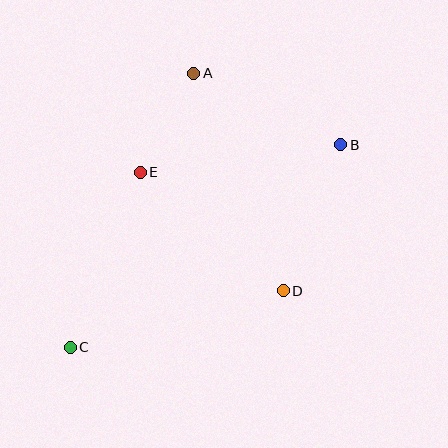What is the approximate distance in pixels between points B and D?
The distance between B and D is approximately 157 pixels.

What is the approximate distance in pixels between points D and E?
The distance between D and E is approximately 186 pixels.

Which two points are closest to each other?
Points A and E are closest to each other.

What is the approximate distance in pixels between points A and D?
The distance between A and D is approximately 235 pixels.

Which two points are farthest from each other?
Points B and C are farthest from each other.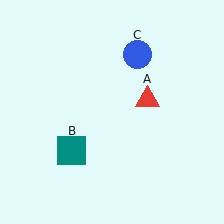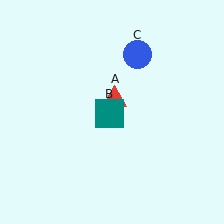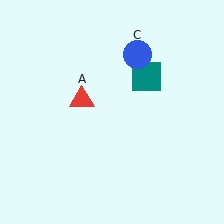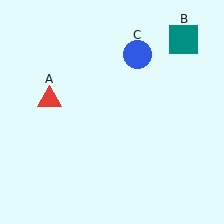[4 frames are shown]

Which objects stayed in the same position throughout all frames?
Blue circle (object C) remained stationary.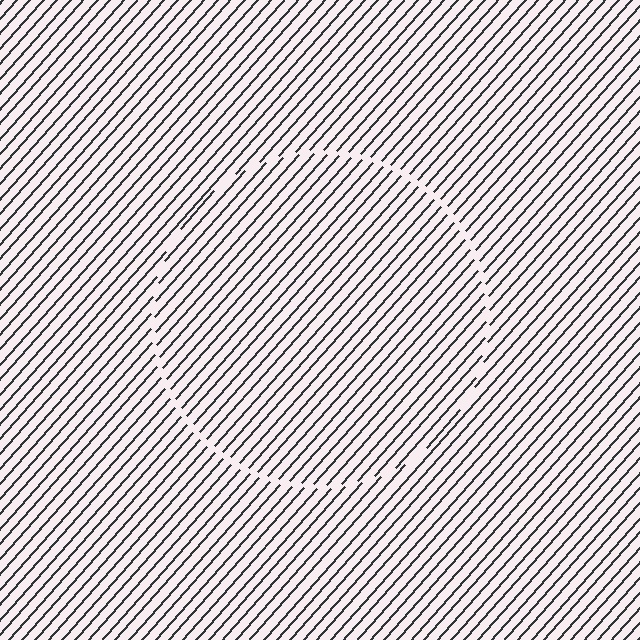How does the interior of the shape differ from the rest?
The interior of the shape contains the same grating, shifted by half a period — the contour is defined by the phase discontinuity where line-ends from the inner and outer gratings abut.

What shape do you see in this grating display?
An illusory circle. The interior of the shape contains the same grating, shifted by half a period — the contour is defined by the phase discontinuity where line-ends from the inner and outer gratings abut.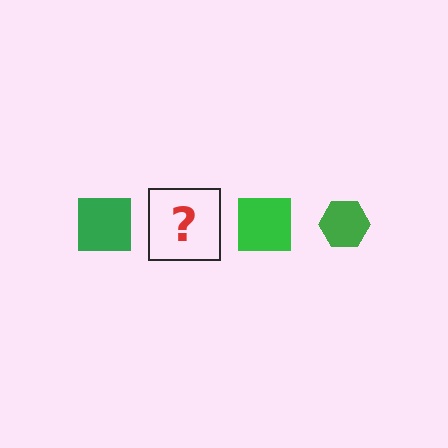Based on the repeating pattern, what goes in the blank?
The blank should be a green hexagon.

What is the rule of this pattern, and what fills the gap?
The rule is that the pattern cycles through square, hexagon shapes in green. The gap should be filled with a green hexagon.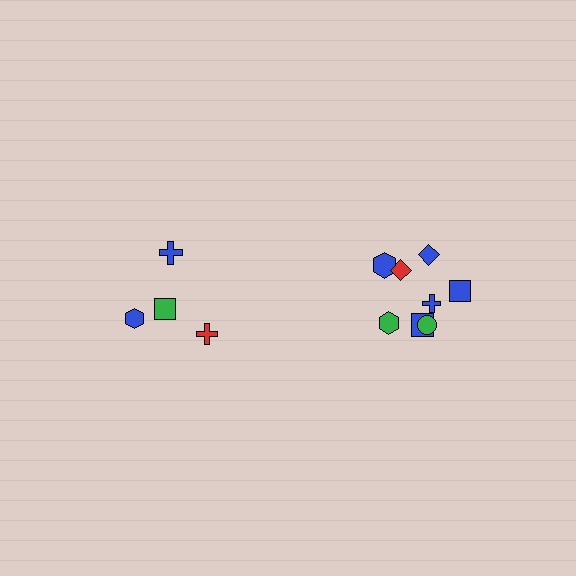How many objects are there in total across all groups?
There are 12 objects.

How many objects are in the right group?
There are 8 objects.